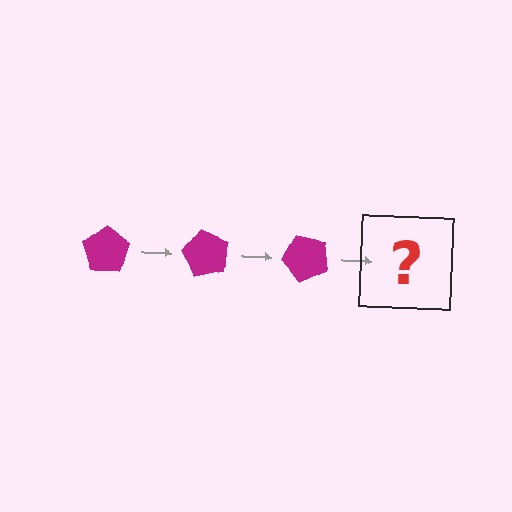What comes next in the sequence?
The next element should be a magenta pentagon rotated 180 degrees.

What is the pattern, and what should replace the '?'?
The pattern is that the pentagon rotates 60 degrees each step. The '?' should be a magenta pentagon rotated 180 degrees.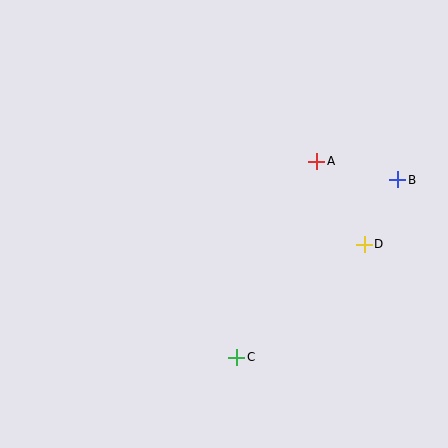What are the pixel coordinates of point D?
Point D is at (364, 244).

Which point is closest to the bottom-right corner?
Point D is closest to the bottom-right corner.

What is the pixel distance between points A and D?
The distance between A and D is 96 pixels.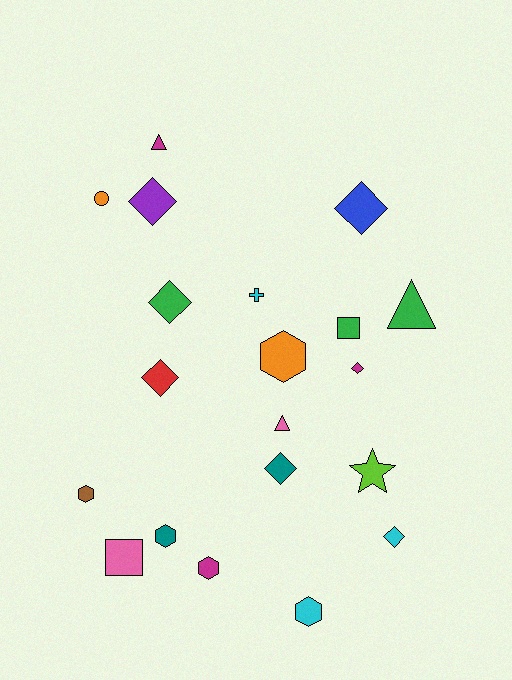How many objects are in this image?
There are 20 objects.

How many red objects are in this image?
There is 1 red object.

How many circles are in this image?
There is 1 circle.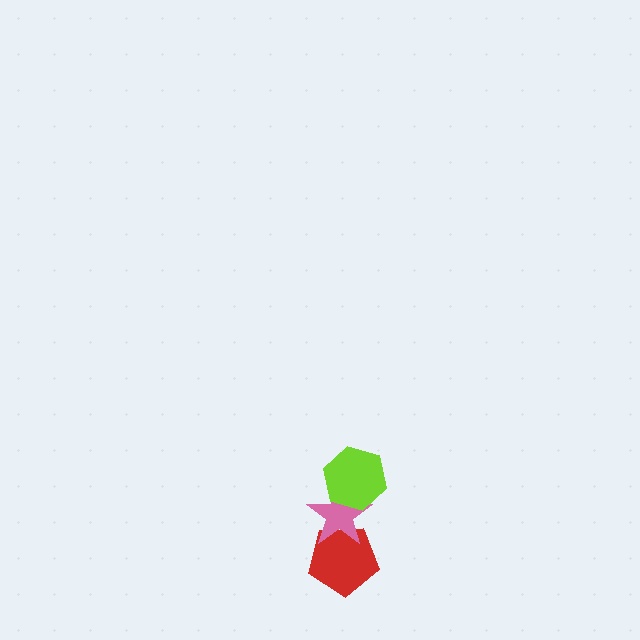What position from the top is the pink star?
The pink star is 2nd from the top.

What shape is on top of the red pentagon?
The pink star is on top of the red pentagon.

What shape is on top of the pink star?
The lime hexagon is on top of the pink star.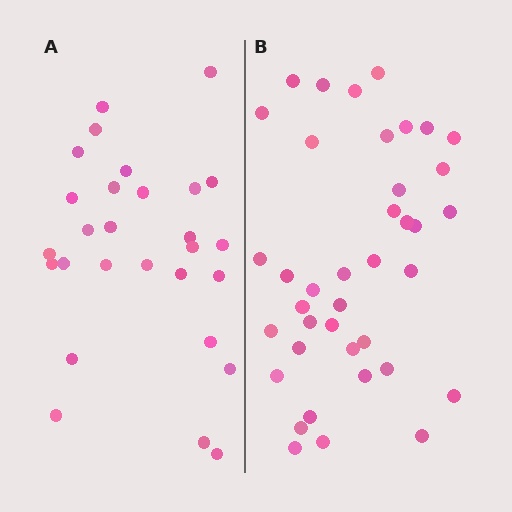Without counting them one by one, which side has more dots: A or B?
Region B (the right region) has more dots.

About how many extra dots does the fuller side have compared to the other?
Region B has roughly 12 or so more dots than region A.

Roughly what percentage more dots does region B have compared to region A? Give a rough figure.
About 40% more.